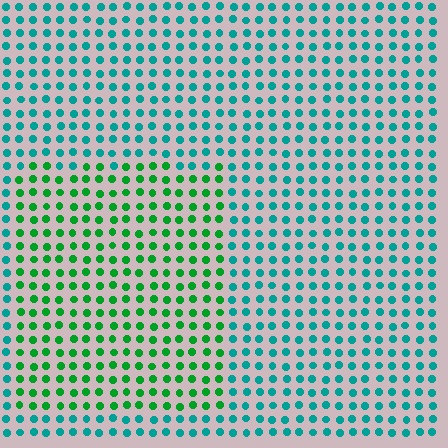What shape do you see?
I see a rectangle.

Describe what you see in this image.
The image is filled with small teal elements in a uniform arrangement. A rectangle-shaped region is visible where the elements are tinted to a slightly different hue, forming a subtle color boundary.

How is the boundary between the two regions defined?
The boundary is defined purely by a slight shift in hue (about 43 degrees). Spacing, size, and orientation are identical on both sides.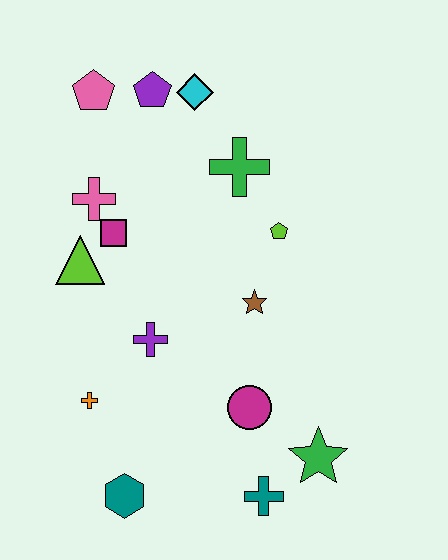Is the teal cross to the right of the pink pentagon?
Yes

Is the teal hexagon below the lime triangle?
Yes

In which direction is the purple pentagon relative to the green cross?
The purple pentagon is to the left of the green cross.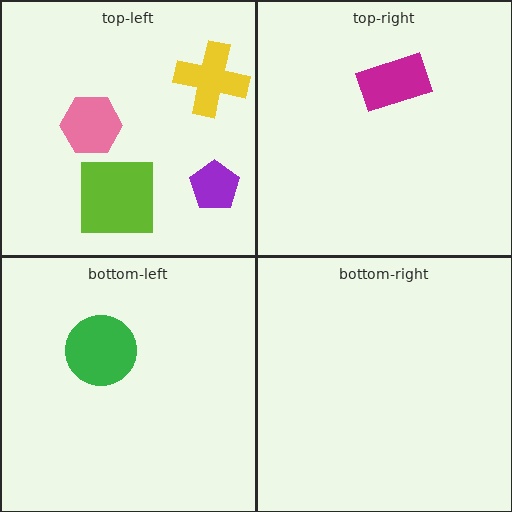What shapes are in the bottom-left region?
The green circle.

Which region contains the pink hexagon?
The top-left region.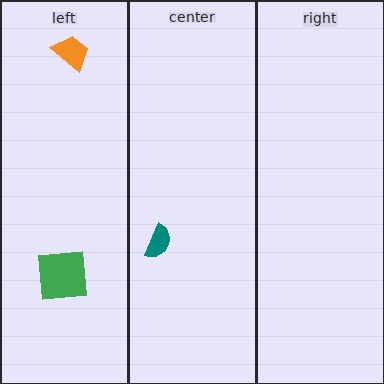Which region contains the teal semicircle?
The center region.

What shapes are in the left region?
The orange trapezoid, the green square.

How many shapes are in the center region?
1.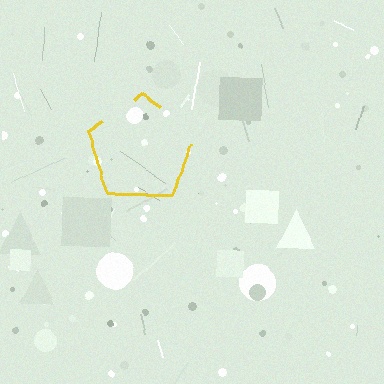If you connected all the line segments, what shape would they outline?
They would outline a pentagon.